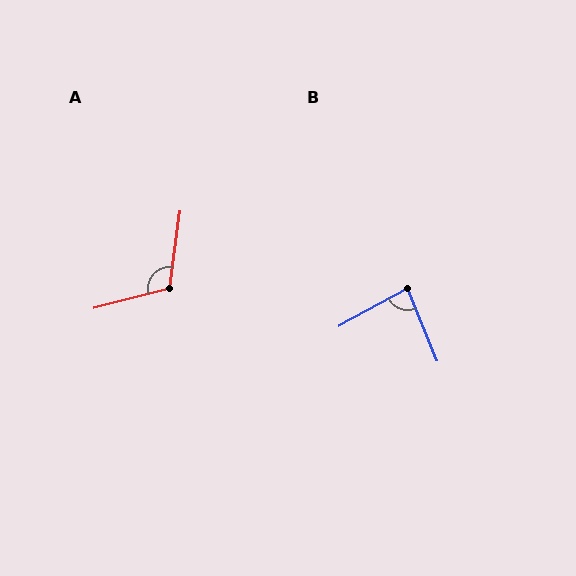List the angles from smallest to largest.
B (83°), A (112°).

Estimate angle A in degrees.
Approximately 112 degrees.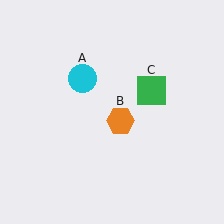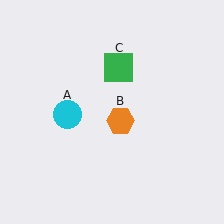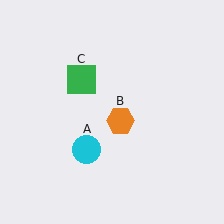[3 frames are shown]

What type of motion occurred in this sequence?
The cyan circle (object A), green square (object C) rotated counterclockwise around the center of the scene.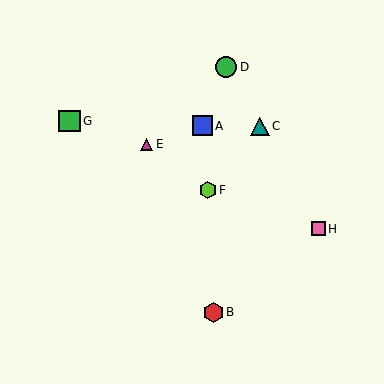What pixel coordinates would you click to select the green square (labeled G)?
Click at (70, 121) to select the green square G.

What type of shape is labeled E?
Shape E is a magenta triangle.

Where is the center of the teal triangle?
The center of the teal triangle is at (260, 126).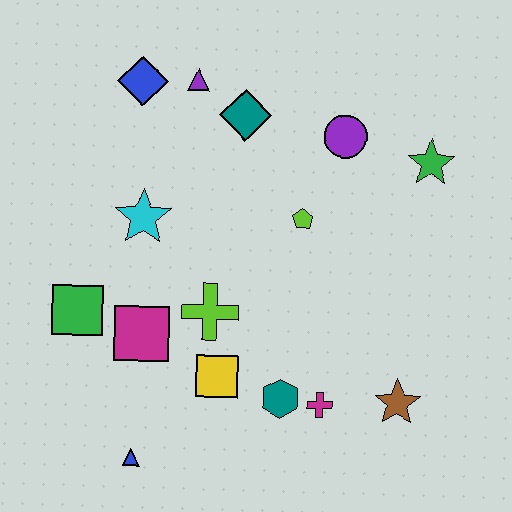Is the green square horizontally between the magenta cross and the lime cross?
No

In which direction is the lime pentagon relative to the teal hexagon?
The lime pentagon is above the teal hexagon.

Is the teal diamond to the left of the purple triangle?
No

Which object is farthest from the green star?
The blue triangle is farthest from the green star.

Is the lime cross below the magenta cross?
No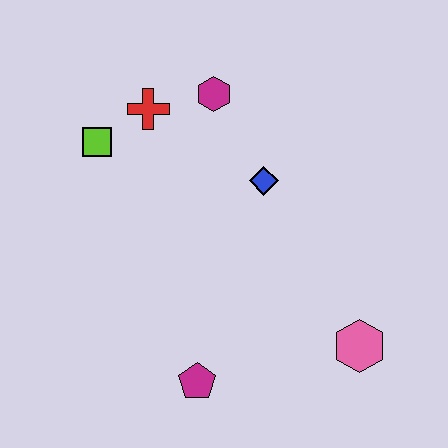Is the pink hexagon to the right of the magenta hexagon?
Yes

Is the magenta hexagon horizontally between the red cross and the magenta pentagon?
No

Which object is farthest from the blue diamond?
The magenta pentagon is farthest from the blue diamond.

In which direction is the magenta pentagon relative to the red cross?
The magenta pentagon is below the red cross.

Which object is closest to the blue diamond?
The magenta hexagon is closest to the blue diamond.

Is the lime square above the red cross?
No